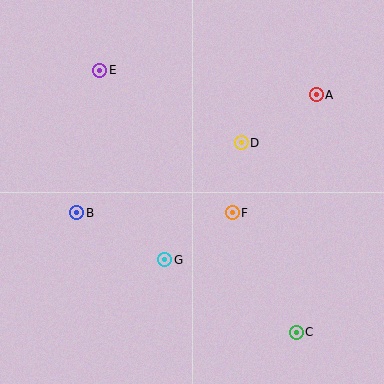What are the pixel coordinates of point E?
Point E is at (100, 70).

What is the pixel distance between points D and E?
The distance between D and E is 159 pixels.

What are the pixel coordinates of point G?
Point G is at (165, 260).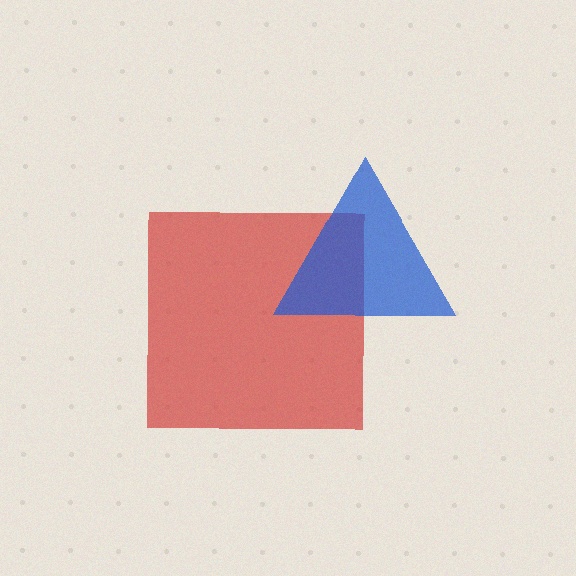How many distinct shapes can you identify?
There are 2 distinct shapes: a red square, a blue triangle.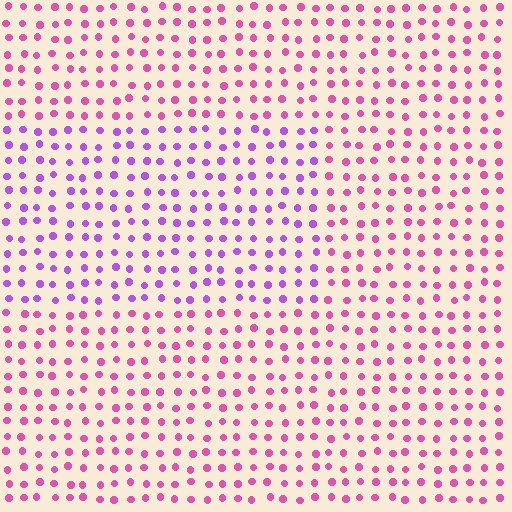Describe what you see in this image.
The image is filled with small pink elements in a uniform arrangement. A rectangle-shaped region is visible where the elements are tinted to a slightly different hue, forming a subtle color boundary.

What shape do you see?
I see a rectangle.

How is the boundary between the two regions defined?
The boundary is defined purely by a slight shift in hue (about 39 degrees). Spacing, size, and orientation are identical on both sides.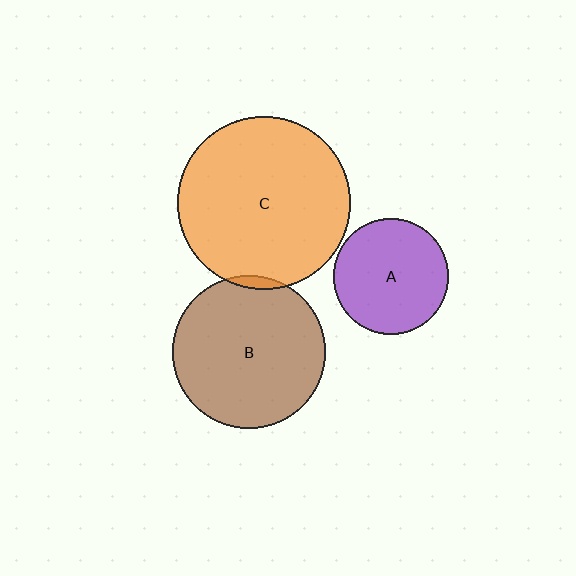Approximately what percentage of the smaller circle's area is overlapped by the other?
Approximately 5%.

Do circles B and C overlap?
Yes.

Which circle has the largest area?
Circle C (orange).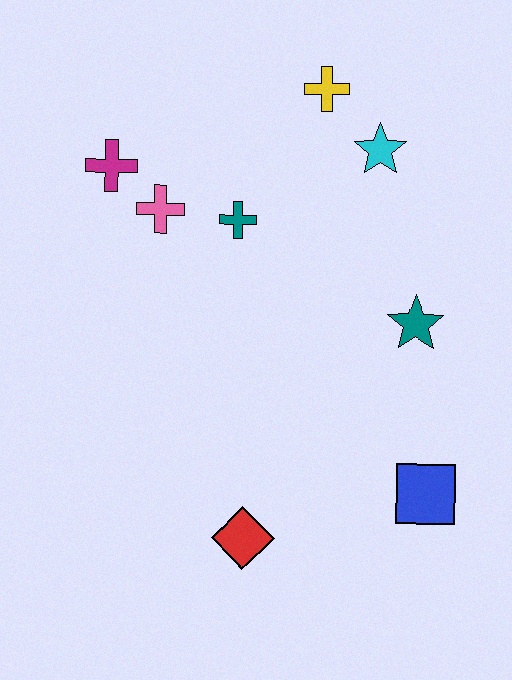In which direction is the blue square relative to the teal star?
The blue square is below the teal star.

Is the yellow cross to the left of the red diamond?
No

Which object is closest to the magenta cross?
The pink cross is closest to the magenta cross.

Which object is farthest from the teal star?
The magenta cross is farthest from the teal star.